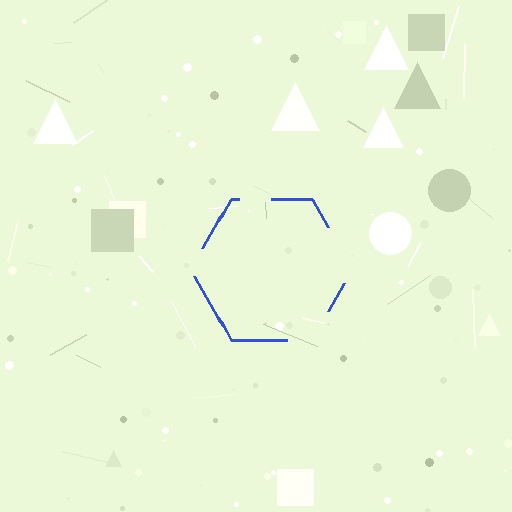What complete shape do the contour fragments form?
The contour fragments form a hexagon.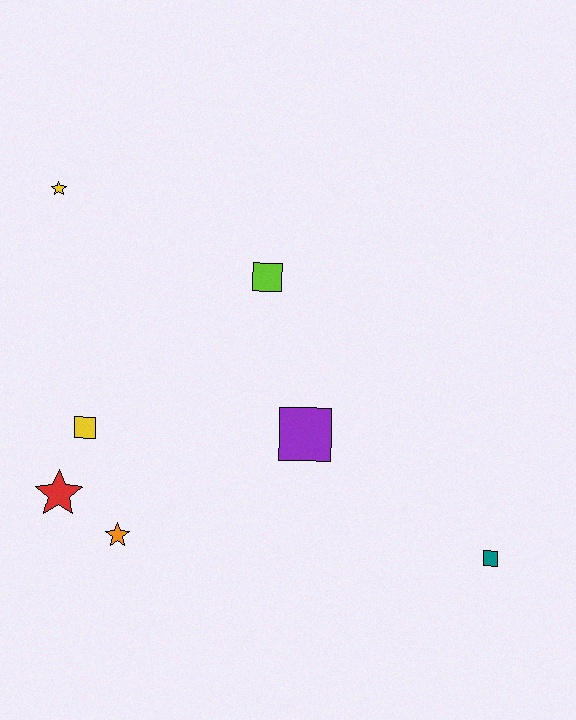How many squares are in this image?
There are 4 squares.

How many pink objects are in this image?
There are no pink objects.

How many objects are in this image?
There are 7 objects.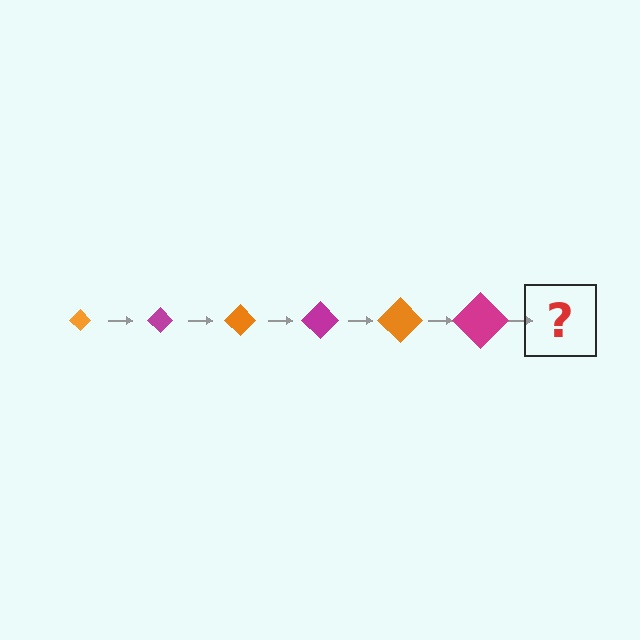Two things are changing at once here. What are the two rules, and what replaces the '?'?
The two rules are that the diamond grows larger each step and the color cycles through orange and magenta. The '?' should be an orange diamond, larger than the previous one.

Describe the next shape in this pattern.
It should be an orange diamond, larger than the previous one.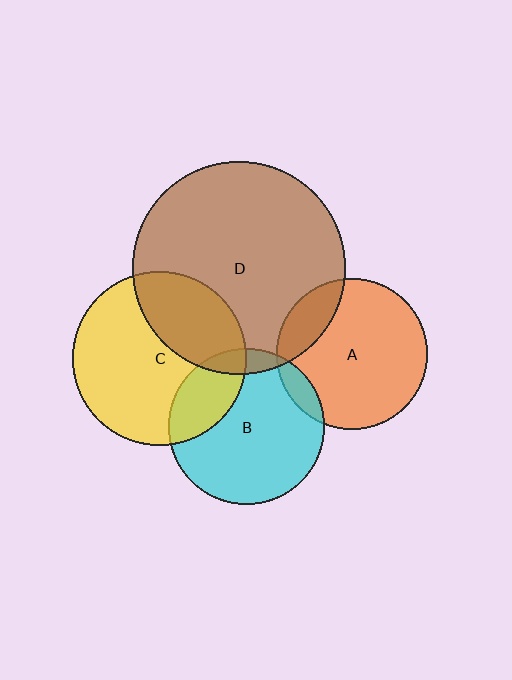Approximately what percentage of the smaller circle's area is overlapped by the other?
Approximately 30%.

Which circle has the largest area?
Circle D (brown).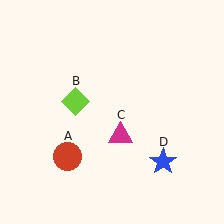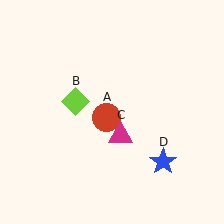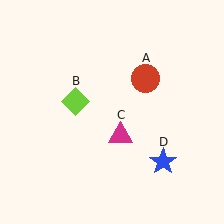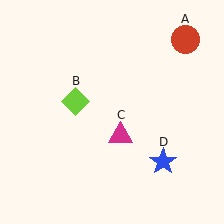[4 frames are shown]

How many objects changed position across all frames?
1 object changed position: red circle (object A).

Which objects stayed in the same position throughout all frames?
Lime diamond (object B) and magenta triangle (object C) and blue star (object D) remained stationary.